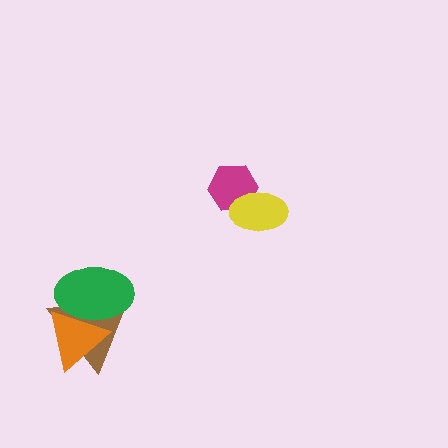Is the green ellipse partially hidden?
No, no other shape covers it.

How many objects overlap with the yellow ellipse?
1 object overlaps with the yellow ellipse.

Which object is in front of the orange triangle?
The green ellipse is in front of the orange triangle.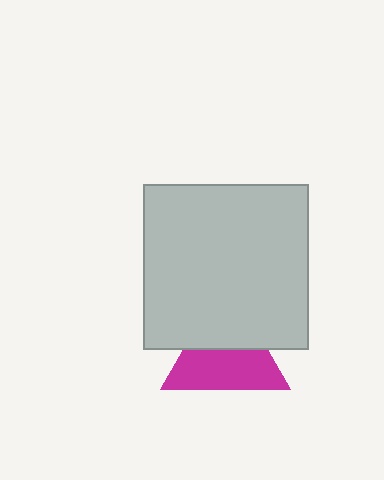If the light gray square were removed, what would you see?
You would see the complete magenta triangle.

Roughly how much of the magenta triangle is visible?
About half of it is visible (roughly 58%).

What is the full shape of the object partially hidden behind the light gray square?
The partially hidden object is a magenta triangle.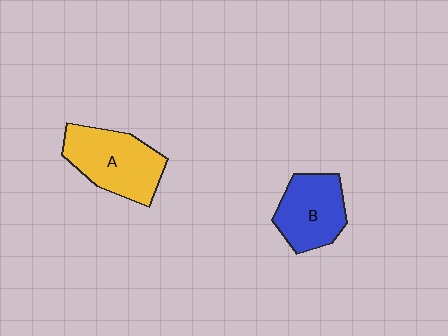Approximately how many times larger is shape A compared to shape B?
Approximately 1.2 times.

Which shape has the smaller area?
Shape B (blue).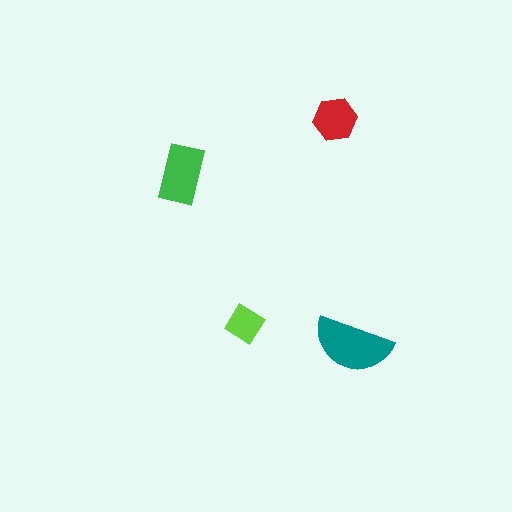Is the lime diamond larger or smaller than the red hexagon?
Smaller.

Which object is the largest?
The teal semicircle.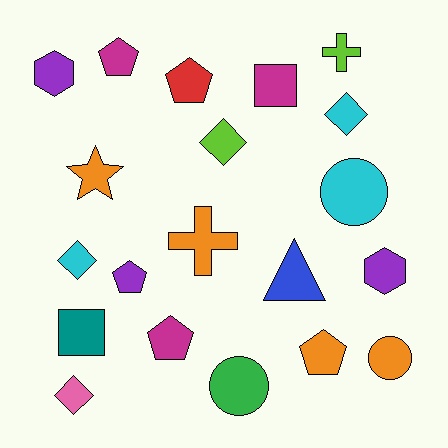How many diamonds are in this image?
There are 4 diamonds.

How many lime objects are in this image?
There are 2 lime objects.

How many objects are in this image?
There are 20 objects.